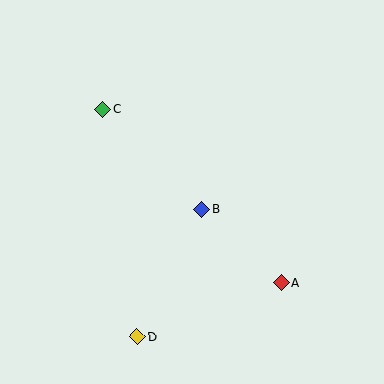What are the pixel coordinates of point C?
Point C is at (103, 110).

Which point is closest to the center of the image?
Point B at (202, 209) is closest to the center.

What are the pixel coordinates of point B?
Point B is at (202, 209).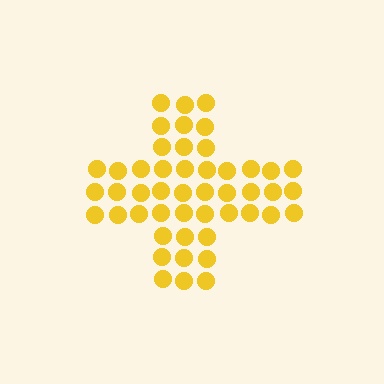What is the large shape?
The large shape is a cross.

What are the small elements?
The small elements are circles.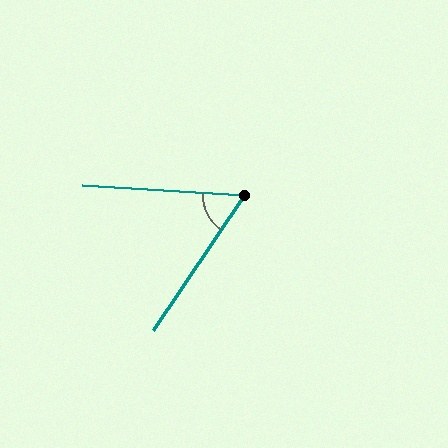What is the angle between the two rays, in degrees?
Approximately 59 degrees.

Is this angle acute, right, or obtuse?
It is acute.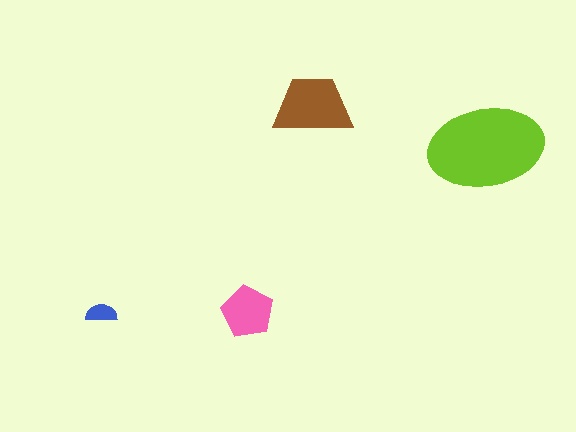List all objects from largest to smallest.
The lime ellipse, the brown trapezoid, the pink pentagon, the blue semicircle.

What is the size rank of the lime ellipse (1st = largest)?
1st.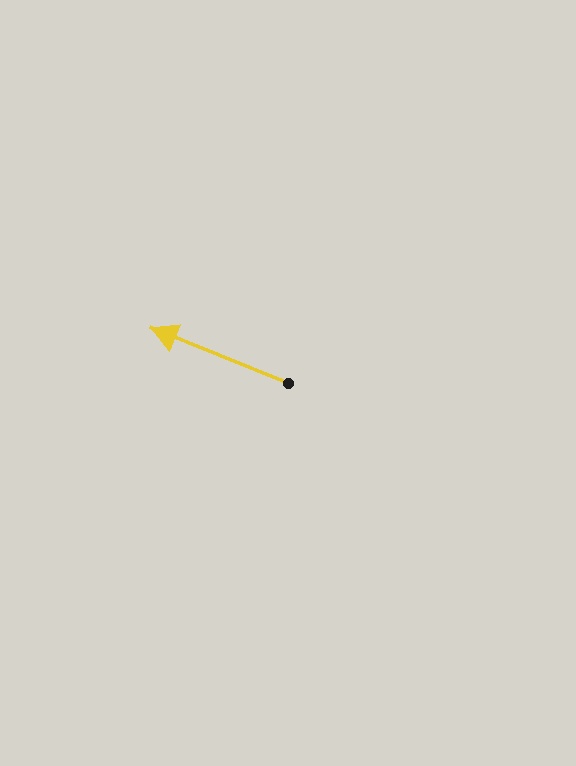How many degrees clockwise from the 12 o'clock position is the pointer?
Approximately 292 degrees.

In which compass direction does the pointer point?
West.